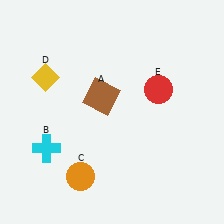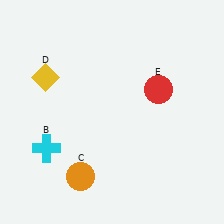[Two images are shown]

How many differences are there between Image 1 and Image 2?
There is 1 difference between the two images.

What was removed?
The brown square (A) was removed in Image 2.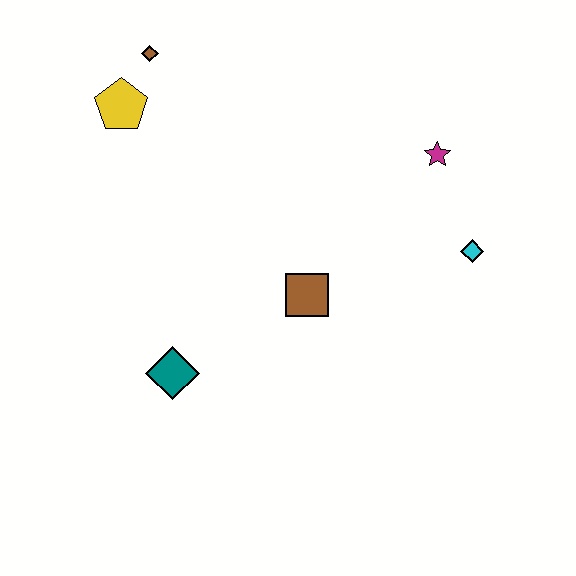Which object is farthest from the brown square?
The brown diamond is farthest from the brown square.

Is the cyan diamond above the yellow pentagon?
No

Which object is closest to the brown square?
The teal diamond is closest to the brown square.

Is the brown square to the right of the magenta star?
No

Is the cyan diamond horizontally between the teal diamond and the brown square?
No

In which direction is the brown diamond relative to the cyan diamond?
The brown diamond is to the left of the cyan diamond.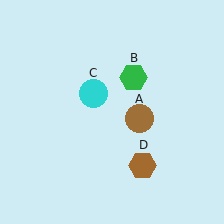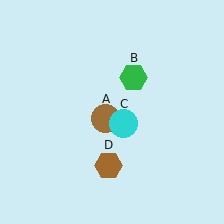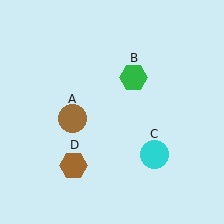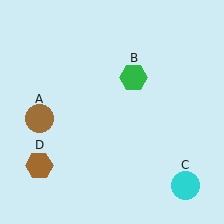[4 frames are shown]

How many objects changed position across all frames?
3 objects changed position: brown circle (object A), cyan circle (object C), brown hexagon (object D).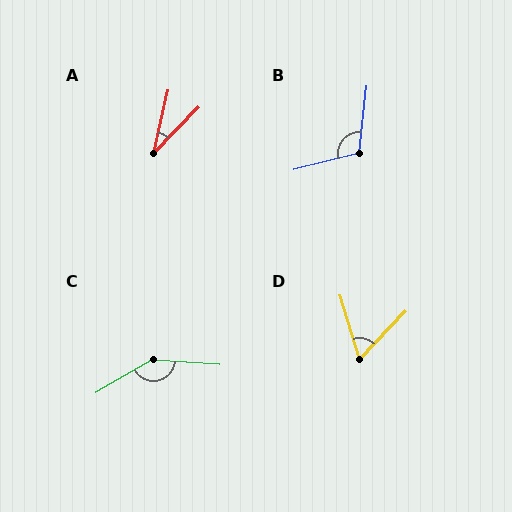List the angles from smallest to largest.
A (32°), D (60°), B (111°), C (146°).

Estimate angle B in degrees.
Approximately 111 degrees.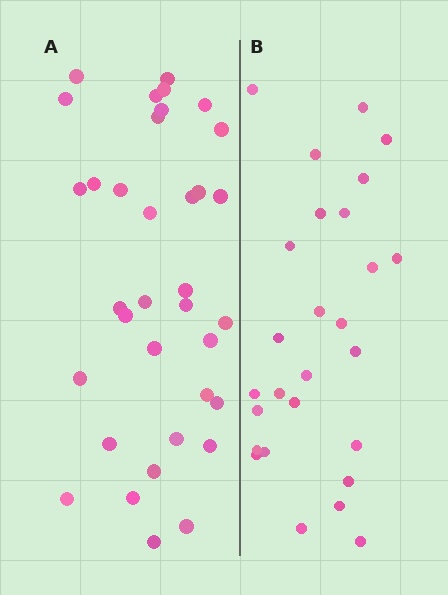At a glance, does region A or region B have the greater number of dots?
Region A (the left region) has more dots.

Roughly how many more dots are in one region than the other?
Region A has roughly 8 or so more dots than region B.